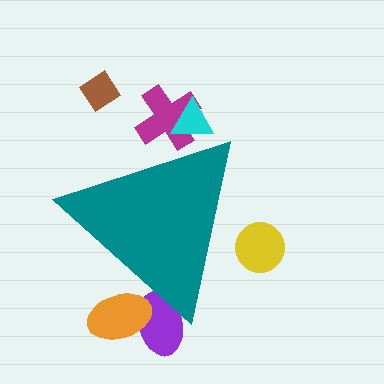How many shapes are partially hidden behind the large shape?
5 shapes are partially hidden.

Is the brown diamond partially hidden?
No, the brown diamond is fully visible.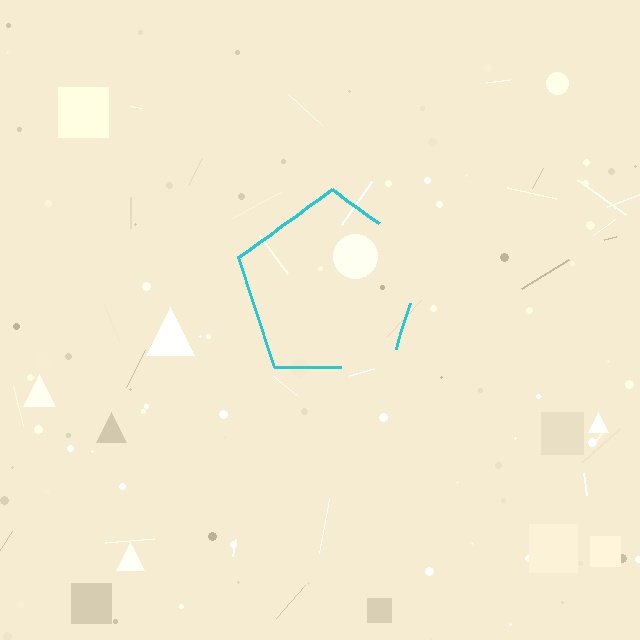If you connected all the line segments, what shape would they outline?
They would outline a pentagon.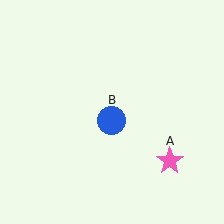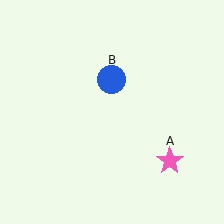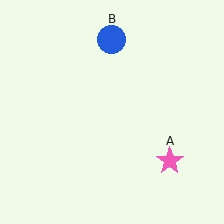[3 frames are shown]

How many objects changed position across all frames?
1 object changed position: blue circle (object B).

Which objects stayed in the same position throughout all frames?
Pink star (object A) remained stationary.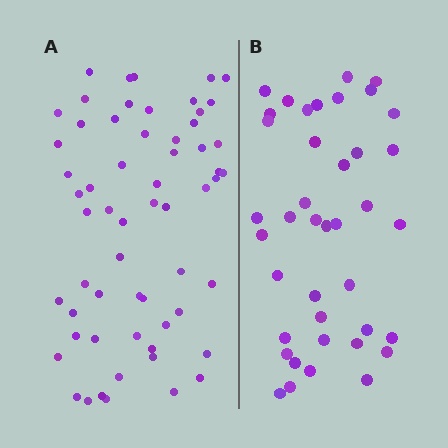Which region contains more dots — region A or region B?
Region A (the left region) has more dots.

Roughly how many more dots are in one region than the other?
Region A has approximately 20 more dots than region B.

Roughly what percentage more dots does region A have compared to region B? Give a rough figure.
About 50% more.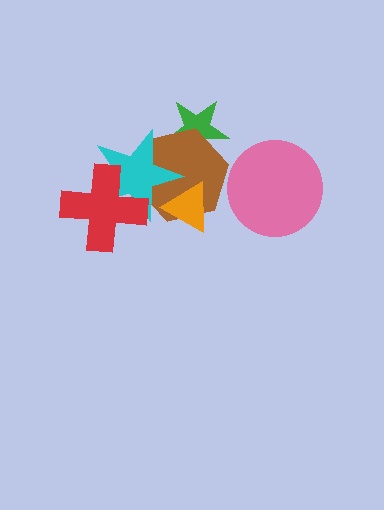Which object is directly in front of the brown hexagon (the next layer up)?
The cyan star is directly in front of the brown hexagon.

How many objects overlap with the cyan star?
3 objects overlap with the cyan star.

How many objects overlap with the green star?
1 object overlaps with the green star.